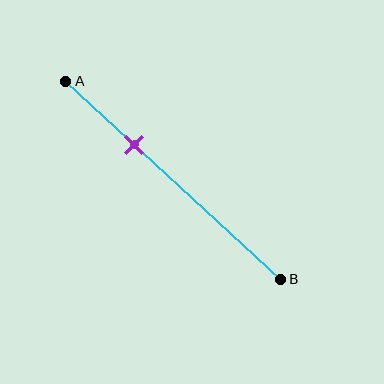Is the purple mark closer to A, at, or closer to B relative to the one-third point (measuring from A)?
The purple mark is approximately at the one-third point of segment AB.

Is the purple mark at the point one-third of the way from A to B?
Yes, the mark is approximately at the one-third point.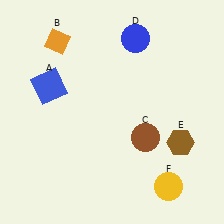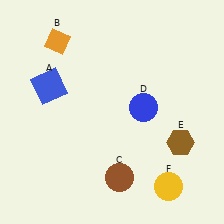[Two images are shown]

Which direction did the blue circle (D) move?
The blue circle (D) moved down.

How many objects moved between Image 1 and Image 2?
2 objects moved between the two images.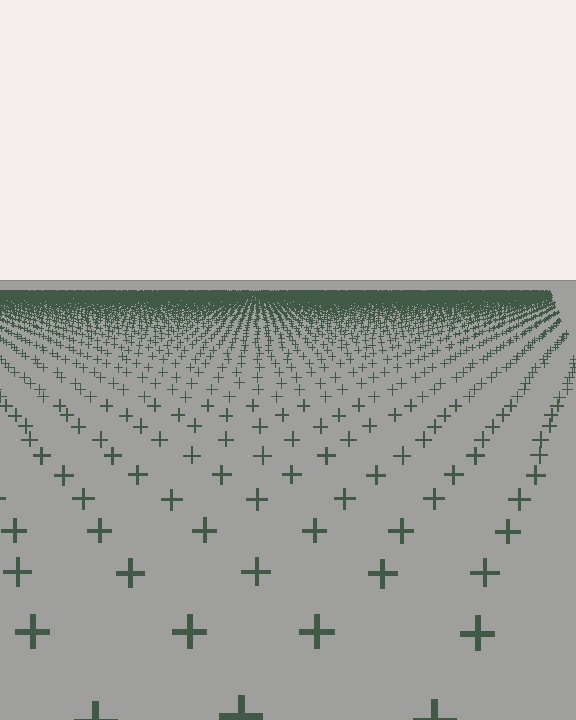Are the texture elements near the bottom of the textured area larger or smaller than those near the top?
Larger. Near the bottom, elements are closer to the viewer and appear at a bigger on-screen size.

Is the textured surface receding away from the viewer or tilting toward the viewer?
The surface is receding away from the viewer. Texture elements get smaller and denser toward the top.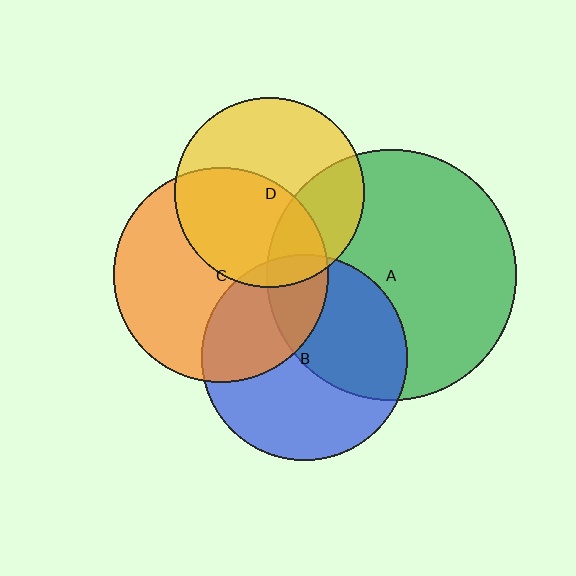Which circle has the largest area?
Circle A (green).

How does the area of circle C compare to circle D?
Approximately 1.3 times.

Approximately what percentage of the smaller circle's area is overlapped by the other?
Approximately 35%.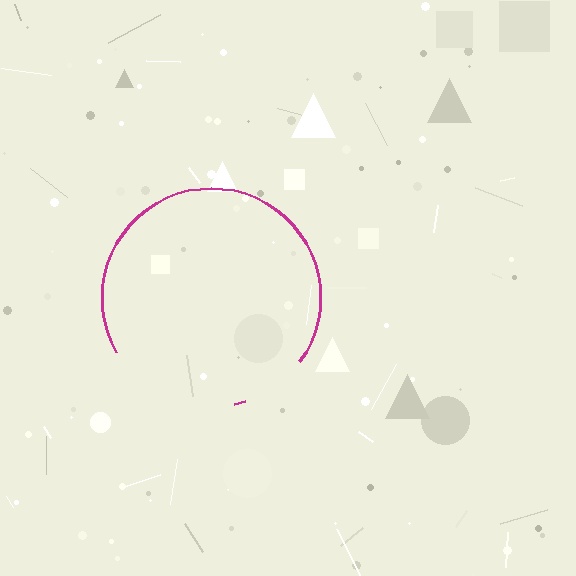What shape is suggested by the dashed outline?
The dashed outline suggests a circle.